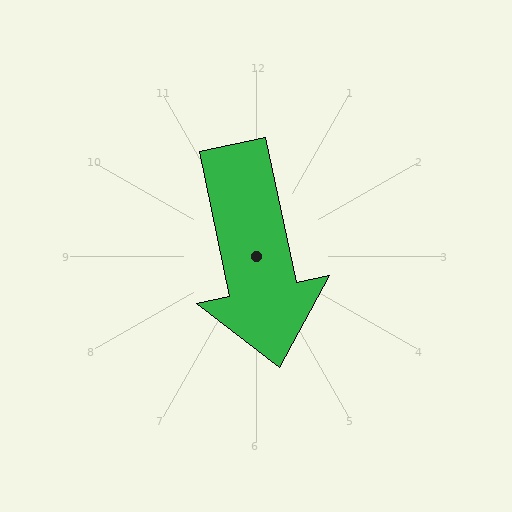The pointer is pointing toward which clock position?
Roughly 6 o'clock.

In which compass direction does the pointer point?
South.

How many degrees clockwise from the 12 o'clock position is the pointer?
Approximately 168 degrees.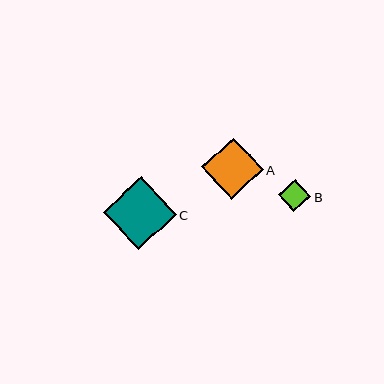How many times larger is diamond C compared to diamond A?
Diamond C is approximately 1.2 times the size of diamond A.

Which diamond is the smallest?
Diamond B is the smallest with a size of approximately 32 pixels.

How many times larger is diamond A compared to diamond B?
Diamond A is approximately 1.9 times the size of diamond B.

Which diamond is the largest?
Diamond C is the largest with a size of approximately 73 pixels.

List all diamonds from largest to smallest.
From largest to smallest: C, A, B.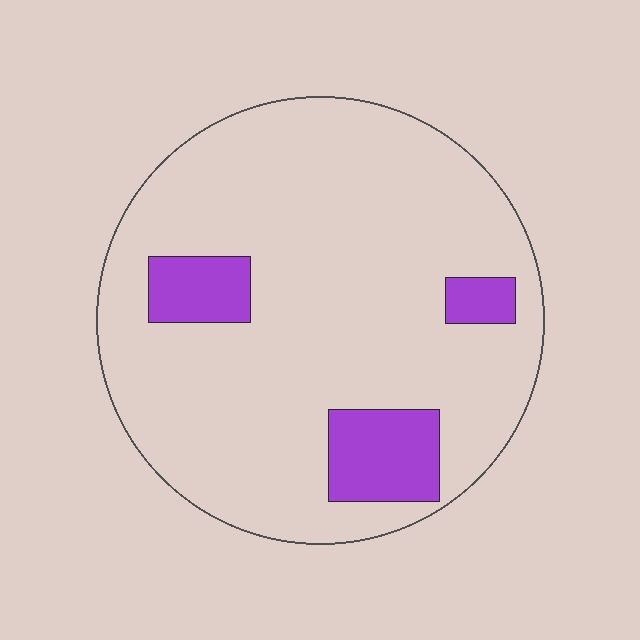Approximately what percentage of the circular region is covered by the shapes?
Approximately 15%.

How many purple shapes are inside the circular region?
3.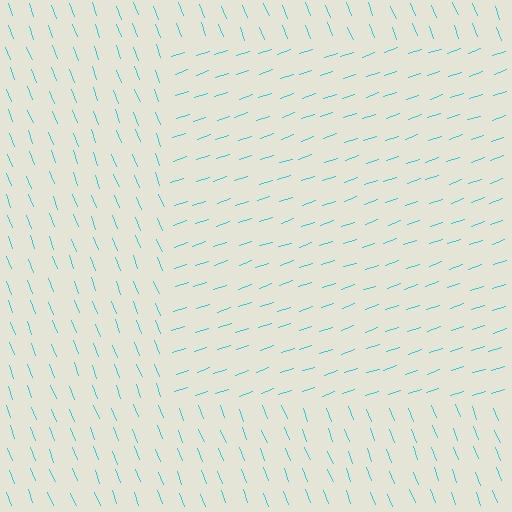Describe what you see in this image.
The image is filled with small cyan line segments. A rectangle region in the image has lines oriented differently from the surrounding lines, creating a visible texture boundary.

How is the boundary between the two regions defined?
The boundary is defined purely by a change in line orientation (approximately 88 degrees difference). All lines are the same color and thickness.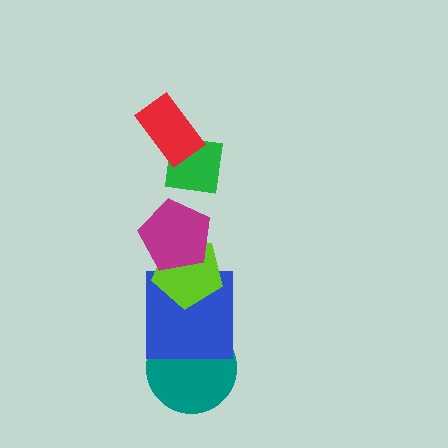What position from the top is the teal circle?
The teal circle is 6th from the top.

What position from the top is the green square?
The green square is 2nd from the top.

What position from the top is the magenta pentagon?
The magenta pentagon is 3rd from the top.